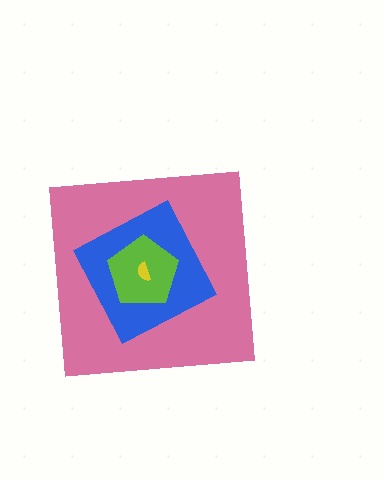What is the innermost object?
The yellow semicircle.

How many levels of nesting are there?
4.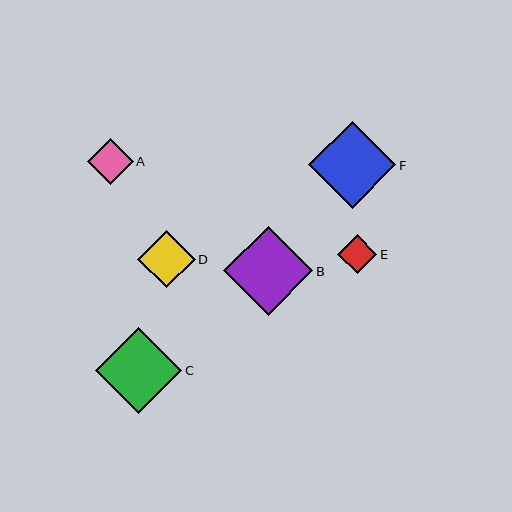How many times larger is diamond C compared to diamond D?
Diamond C is approximately 1.5 times the size of diamond D.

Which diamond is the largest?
Diamond B is the largest with a size of approximately 89 pixels.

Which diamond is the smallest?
Diamond E is the smallest with a size of approximately 39 pixels.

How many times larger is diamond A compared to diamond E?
Diamond A is approximately 1.2 times the size of diamond E.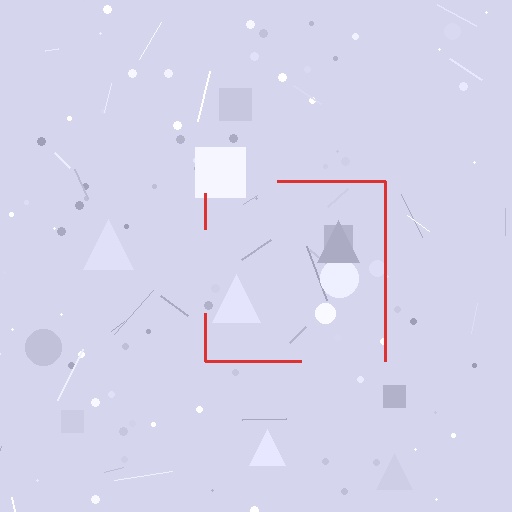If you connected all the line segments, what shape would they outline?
They would outline a square.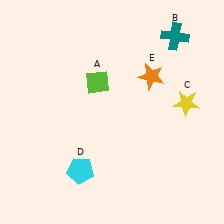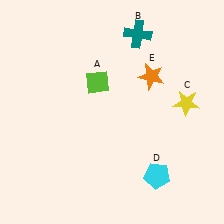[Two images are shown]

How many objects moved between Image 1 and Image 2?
2 objects moved between the two images.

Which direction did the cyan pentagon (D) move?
The cyan pentagon (D) moved right.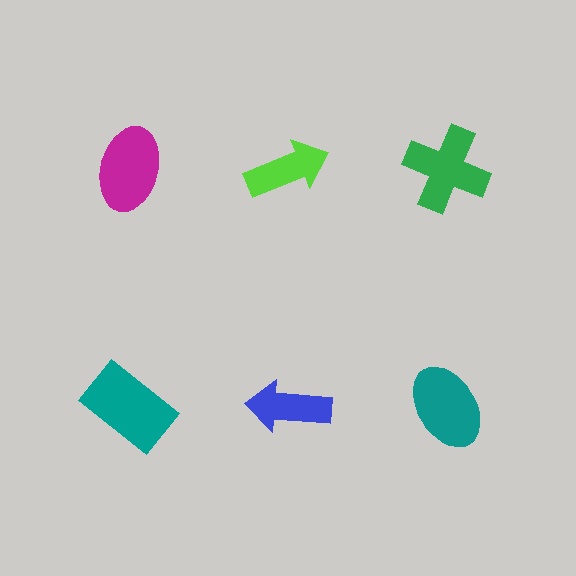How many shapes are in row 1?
3 shapes.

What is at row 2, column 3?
A teal ellipse.